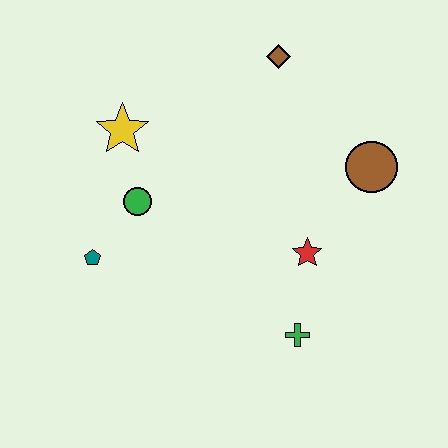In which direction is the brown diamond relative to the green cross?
The brown diamond is above the green cross.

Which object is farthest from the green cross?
The brown diamond is farthest from the green cross.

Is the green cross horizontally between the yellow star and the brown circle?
Yes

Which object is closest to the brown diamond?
The brown circle is closest to the brown diamond.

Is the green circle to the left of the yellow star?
No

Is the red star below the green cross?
No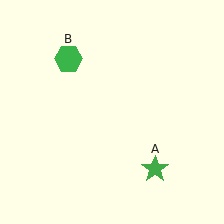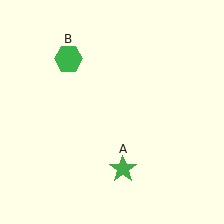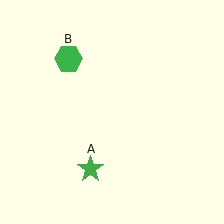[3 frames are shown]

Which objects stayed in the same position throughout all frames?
Green hexagon (object B) remained stationary.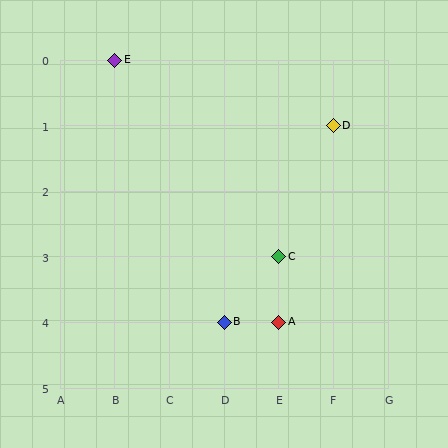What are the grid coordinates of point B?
Point B is at grid coordinates (D, 4).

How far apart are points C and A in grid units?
Points C and A are 1 row apart.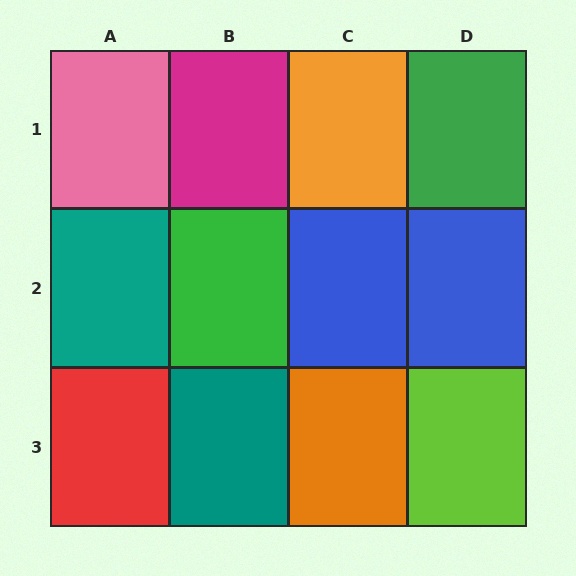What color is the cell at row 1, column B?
Magenta.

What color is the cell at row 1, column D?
Green.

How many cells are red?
1 cell is red.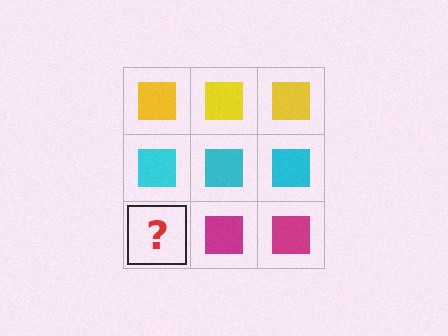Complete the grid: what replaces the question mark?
The question mark should be replaced with a magenta square.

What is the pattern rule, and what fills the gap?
The rule is that each row has a consistent color. The gap should be filled with a magenta square.